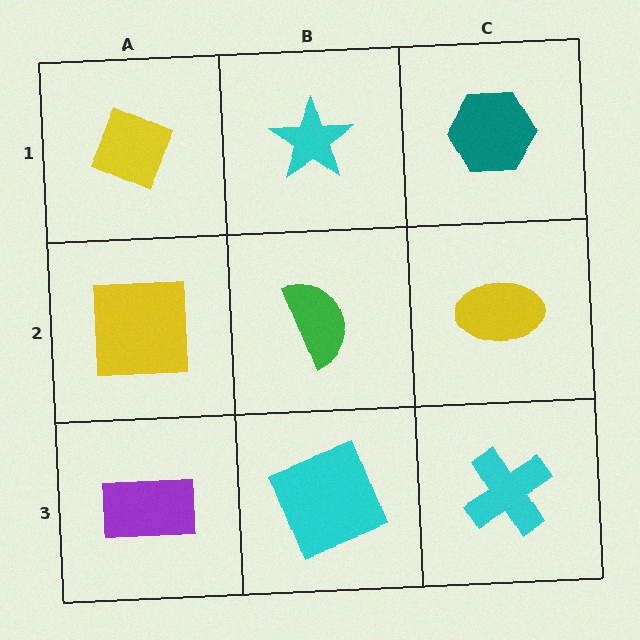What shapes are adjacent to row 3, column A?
A yellow square (row 2, column A), a cyan square (row 3, column B).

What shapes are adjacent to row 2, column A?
A yellow diamond (row 1, column A), a purple rectangle (row 3, column A), a green semicircle (row 2, column B).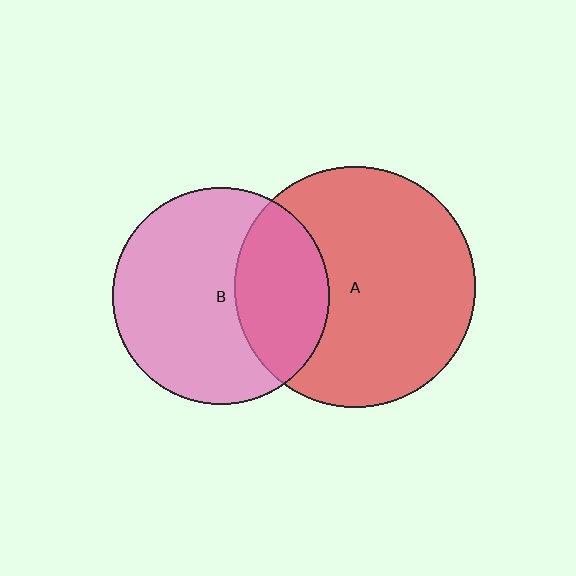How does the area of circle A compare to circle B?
Approximately 1.2 times.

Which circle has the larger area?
Circle A (red).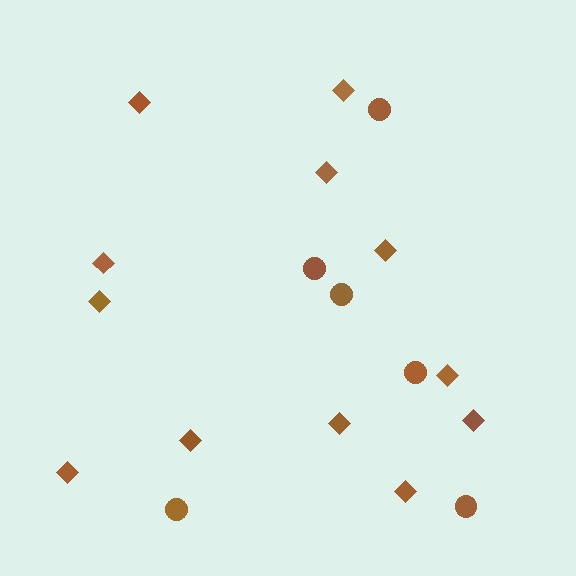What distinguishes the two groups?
There are 2 groups: one group of circles (6) and one group of diamonds (12).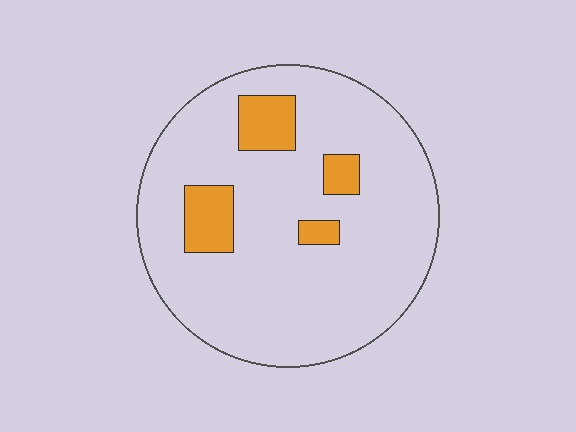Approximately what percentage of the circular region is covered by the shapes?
Approximately 15%.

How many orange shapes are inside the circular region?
4.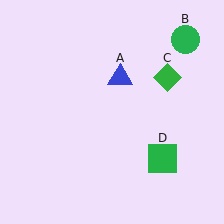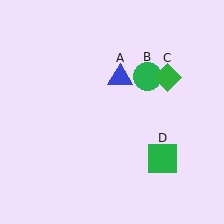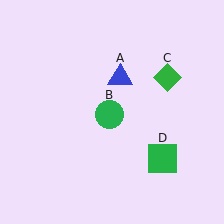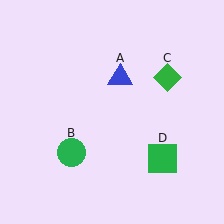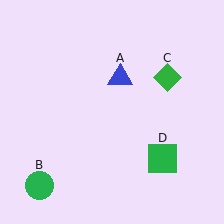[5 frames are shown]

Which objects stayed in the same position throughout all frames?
Blue triangle (object A) and green diamond (object C) and green square (object D) remained stationary.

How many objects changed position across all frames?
1 object changed position: green circle (object B).